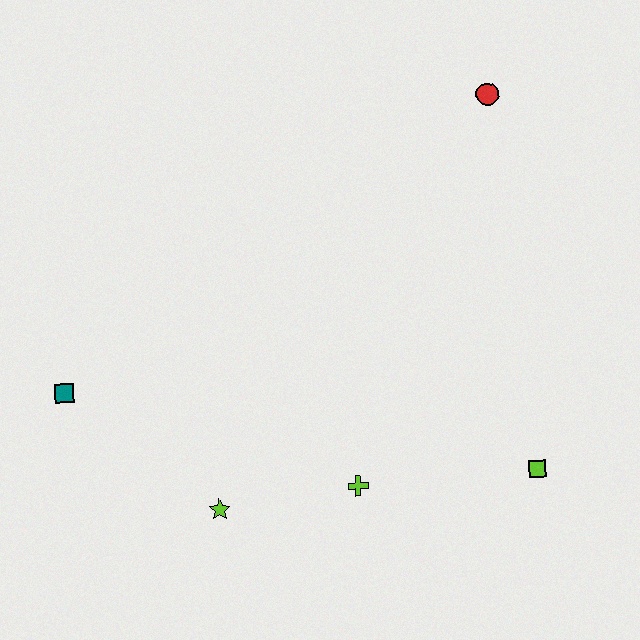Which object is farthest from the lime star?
The red circle is farthest from the lime star.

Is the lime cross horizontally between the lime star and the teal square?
No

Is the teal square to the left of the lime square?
Yes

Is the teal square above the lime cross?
Yes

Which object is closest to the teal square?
The lime star is closest to the teal square.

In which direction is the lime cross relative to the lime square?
The lime cross is to the left of the lime square.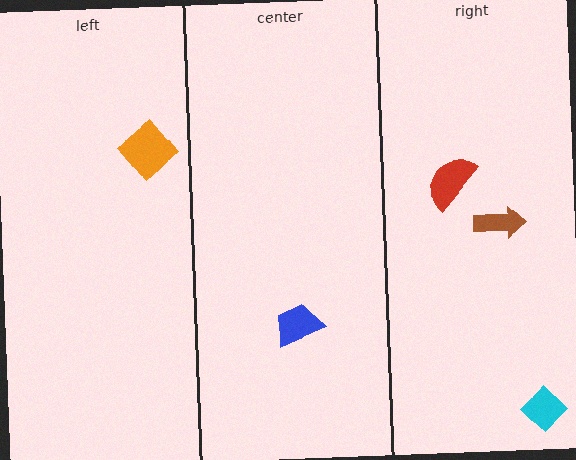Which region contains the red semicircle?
The right region.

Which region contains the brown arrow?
The right region.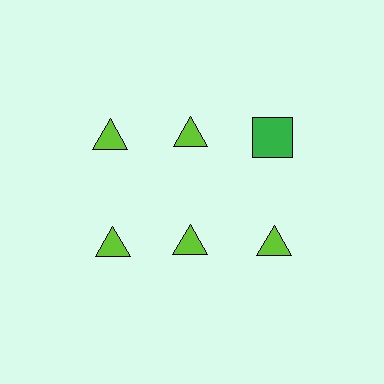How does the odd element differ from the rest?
It differs in both color (green instead of lime) and shape (square instead of triangle).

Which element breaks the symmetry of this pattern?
The green square in the top row, center column breaks the symmetry. All other shapes are lime triangles.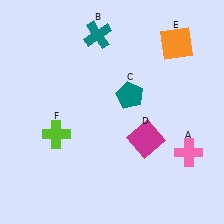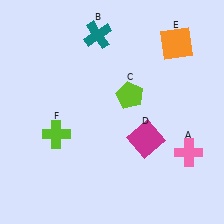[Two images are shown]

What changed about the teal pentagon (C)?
In Image 1, C is teal. In Image 2, it changed to lime.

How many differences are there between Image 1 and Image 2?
There is 1 difference between the two images.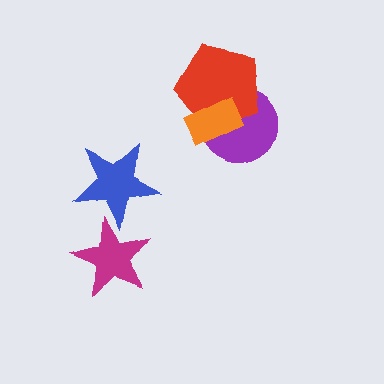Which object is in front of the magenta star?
The blue star is in front of the magenta star.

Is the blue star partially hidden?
No, no other shape covers it.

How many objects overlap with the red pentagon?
2 objects overlap with the red pentagon.